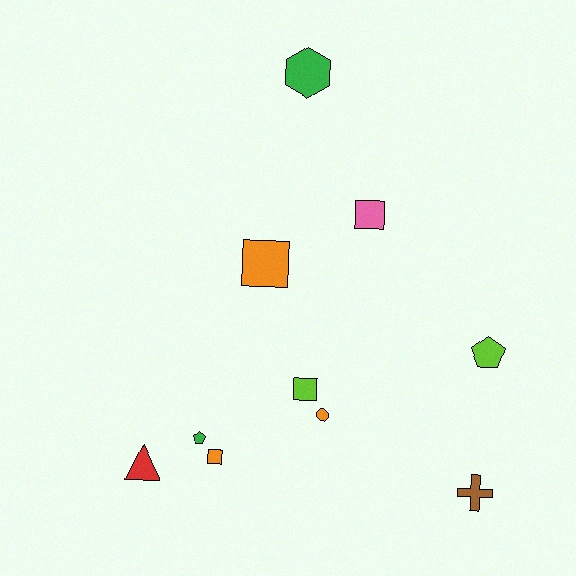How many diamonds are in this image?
There are no diamonds.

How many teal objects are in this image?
There are no teal objects.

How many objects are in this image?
There are 10 objects.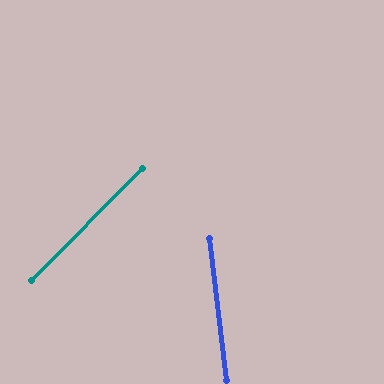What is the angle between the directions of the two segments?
Approximately 51 degrees.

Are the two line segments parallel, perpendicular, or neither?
Neither parallel nor perpendicular — they differ by about 51°.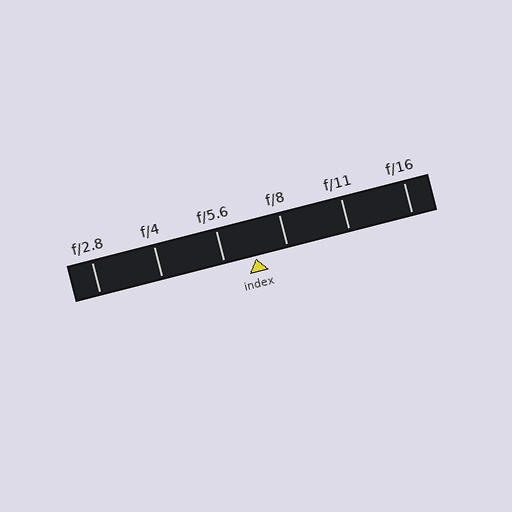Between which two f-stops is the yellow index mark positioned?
The index mark is between f/5.6 and f/8.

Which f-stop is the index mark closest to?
The index mark is closest to f/5.6.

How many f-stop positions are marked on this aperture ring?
There are 6 f-stop positions marked.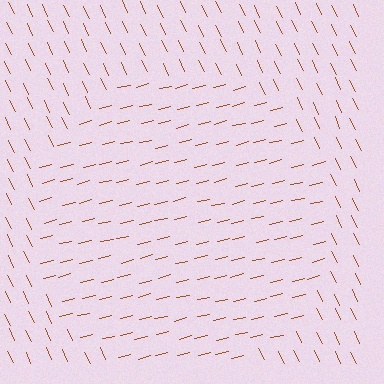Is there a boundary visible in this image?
Yes, there is a texture boundary formed by a change in line orientation.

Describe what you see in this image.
The image is filled with small brown line segments. A circle region in the image has lines oriented differently from the surrounding lines, creating a visible texture boundary.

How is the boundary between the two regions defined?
The boundary is defined purely by a change in line orientation (approximately 78 degrees difference). All lines are the same color and thickness.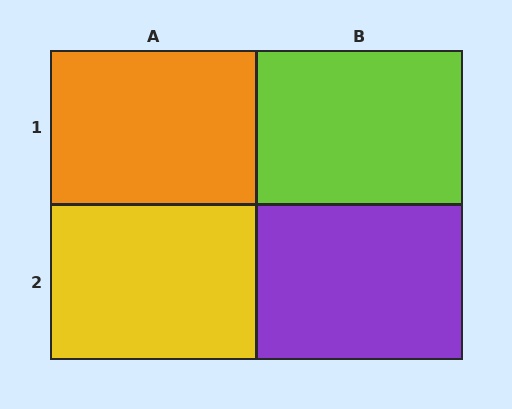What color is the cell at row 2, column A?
Yellow.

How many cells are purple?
1 cell is purple.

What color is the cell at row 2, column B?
Purple.